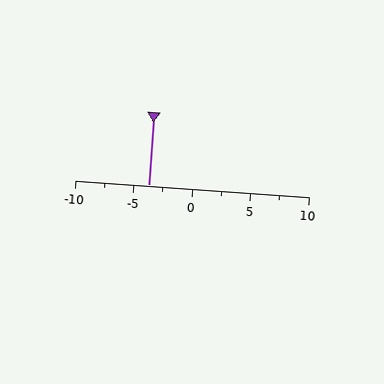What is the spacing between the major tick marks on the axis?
The major ticks are spaced 5 apart.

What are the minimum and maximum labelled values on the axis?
The axis runs from -10 to 10.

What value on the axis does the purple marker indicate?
The marker indicates approximately -3.8.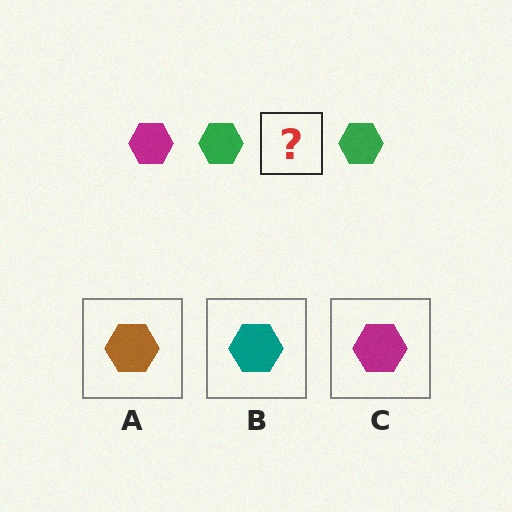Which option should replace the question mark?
Option C.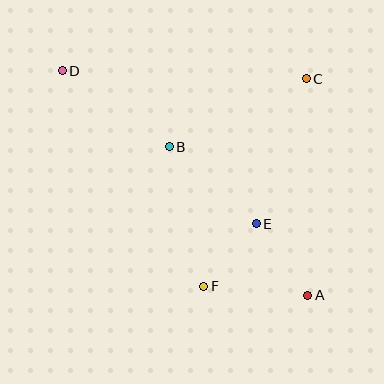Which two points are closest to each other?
Points E and F are closest to each other.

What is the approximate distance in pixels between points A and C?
The distance between A and C is approximately 217 pixels.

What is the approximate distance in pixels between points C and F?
The distance between C and F is approximately 231 pixels.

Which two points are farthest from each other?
Points A and D are farthest from each other.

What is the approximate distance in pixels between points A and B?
The distance between A and B is approximately 203 pixels.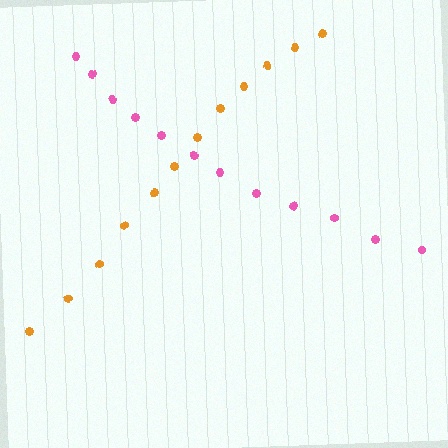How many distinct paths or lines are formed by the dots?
There are 2 distinct paths.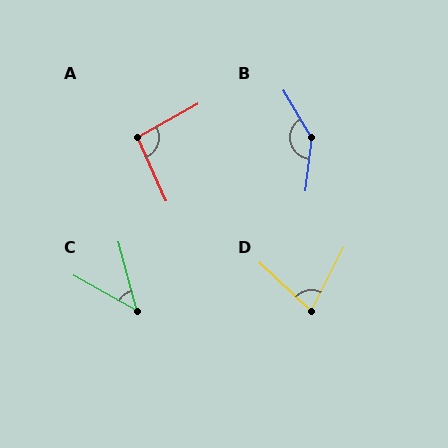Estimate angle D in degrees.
Approximately 74 degrees.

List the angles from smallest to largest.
C (46°), D (74°), A (95°), B (142°).